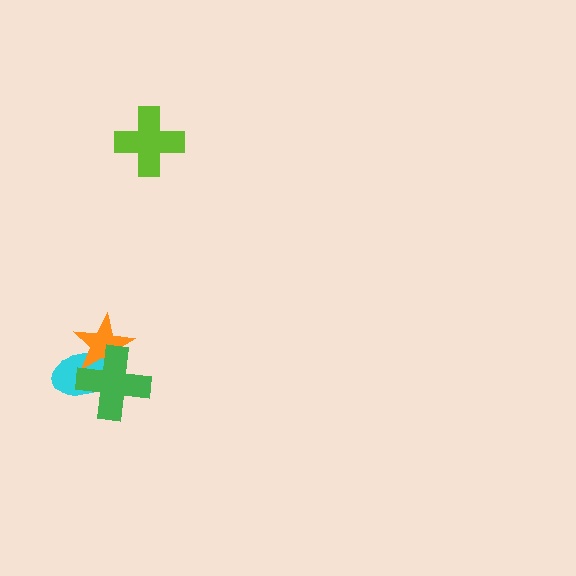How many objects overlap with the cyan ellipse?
2 objects overlap with the cyan ellipse.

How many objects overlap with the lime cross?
0 objects overlap with the lime cross.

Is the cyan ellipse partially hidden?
Yes, it is partially covered by another shape.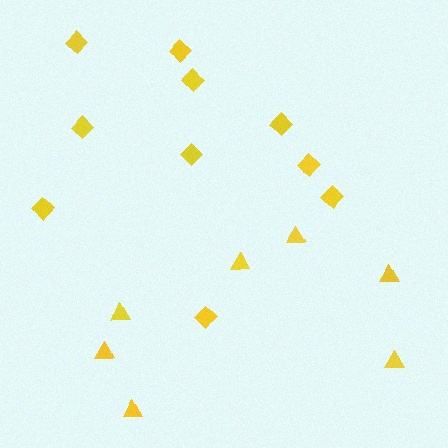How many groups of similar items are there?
There are 2 groups: one group of diamonds (10) and one group of triangles (7).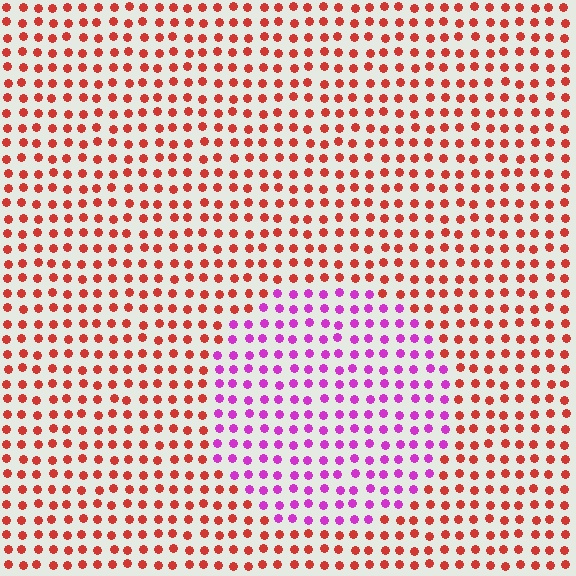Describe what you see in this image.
The image is filled with small red elements in a uniform arrangement. A circle-shaped region is visible where the elements are tinted to a slightly different hue, forming a subtle color boundary.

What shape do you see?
I see a circle.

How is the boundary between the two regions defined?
The boundary is defined purely by a slight shift in hue (about 60 degrees). Spacing, size, and orientation are identical on both sides.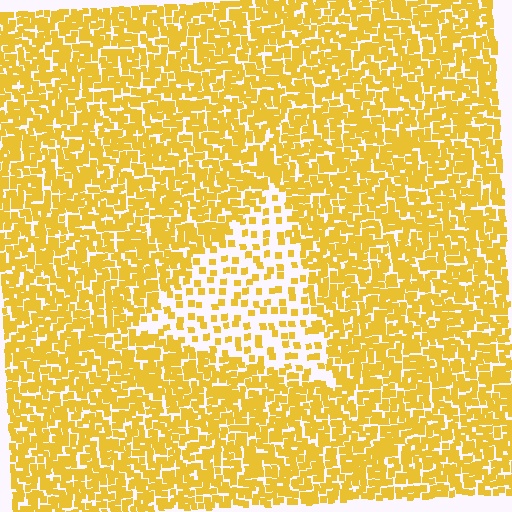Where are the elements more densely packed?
The elements are more densely packed outside the triangle boundary.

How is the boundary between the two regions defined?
The boundary is defined by a change in element density (approximately 2.8x ratio). All elements are the same color, size, and shape.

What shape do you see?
I see a triangle.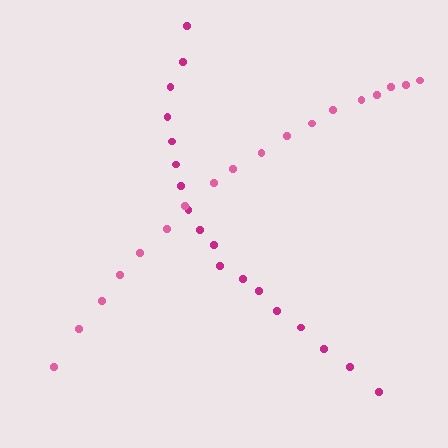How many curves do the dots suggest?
There are 2 distinct paths.